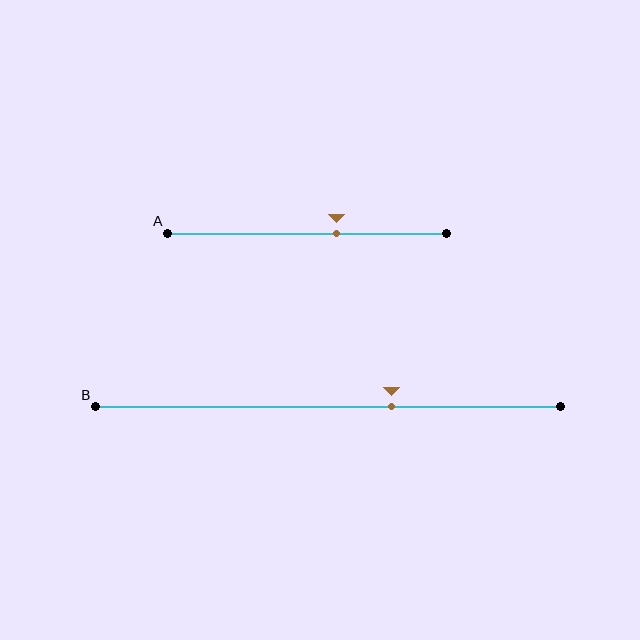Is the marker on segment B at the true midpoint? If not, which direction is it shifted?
No, the marker on segment B is shifted to the right by about 14% of the segment length.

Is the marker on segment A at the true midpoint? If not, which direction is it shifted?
No, the marker on segment A is shifted to the right by about 10% of the segment length.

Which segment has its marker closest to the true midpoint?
Segment A has its marker closest to the true midpoint.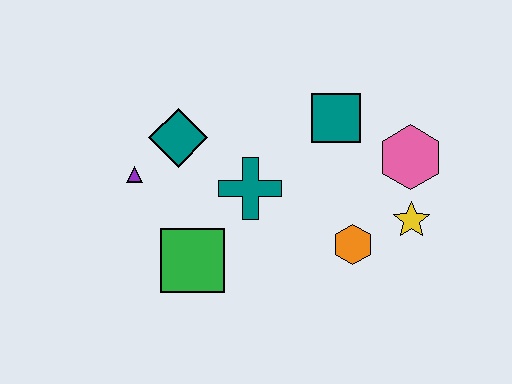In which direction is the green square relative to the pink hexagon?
The green square is to the left of the pink hexagon.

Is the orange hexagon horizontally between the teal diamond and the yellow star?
Yes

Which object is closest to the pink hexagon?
The yellow star is closest to the pink hexagon.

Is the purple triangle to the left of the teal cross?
Yes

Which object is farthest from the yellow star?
The purple triangle is farthest from the yellow star.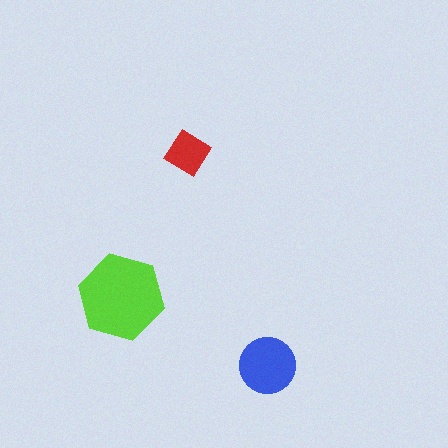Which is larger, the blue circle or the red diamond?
The blue circle.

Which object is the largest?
The lime hexagon.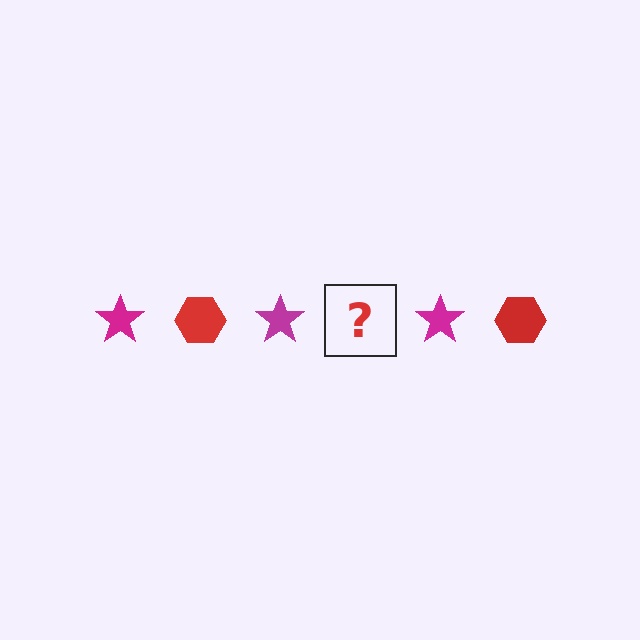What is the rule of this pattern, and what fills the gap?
The rule is that the pattern alternates between magenta star and red hexagon. The gap should be filled with a red hexagon.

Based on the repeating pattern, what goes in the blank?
The blank should be a red hexagon.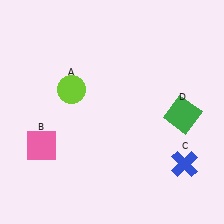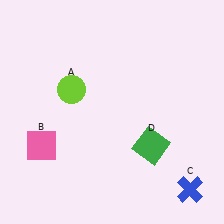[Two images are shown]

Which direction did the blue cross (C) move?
The blue cross (C) moved down.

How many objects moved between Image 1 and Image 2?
2 objects moved between the two images.